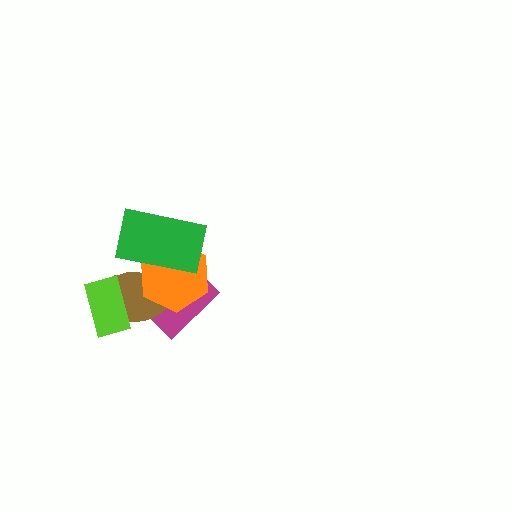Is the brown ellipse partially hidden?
Yes, it is partially covered by another shape.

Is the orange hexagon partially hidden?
Yes, it is partially covered by another shape.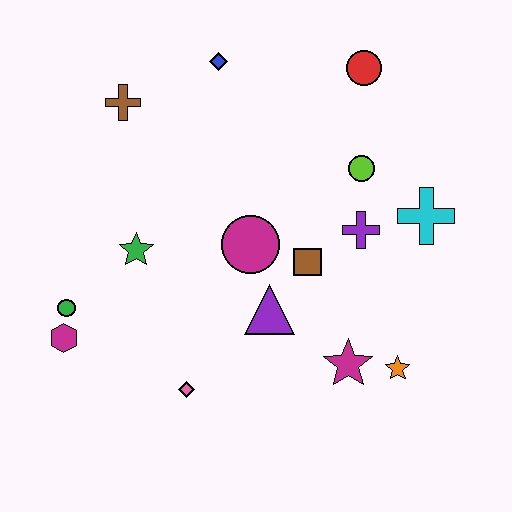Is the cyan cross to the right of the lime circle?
Yes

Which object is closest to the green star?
The green circle is closest to the green star.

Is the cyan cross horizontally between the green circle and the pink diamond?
No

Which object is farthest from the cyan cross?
The magenta hexagon is farthest from the cyan cross.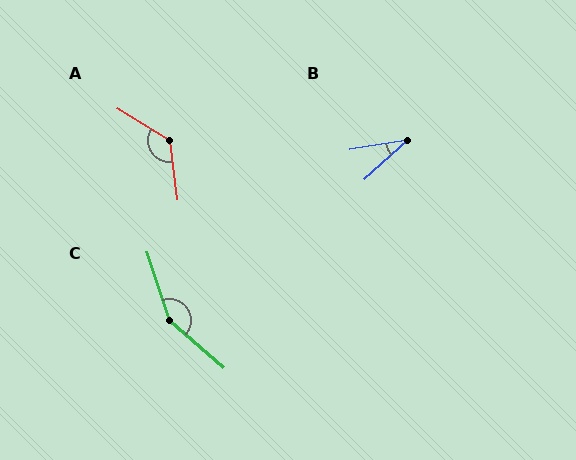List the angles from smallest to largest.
B (33°), A (129°), C (149°).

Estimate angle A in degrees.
Approximately 129 degrees.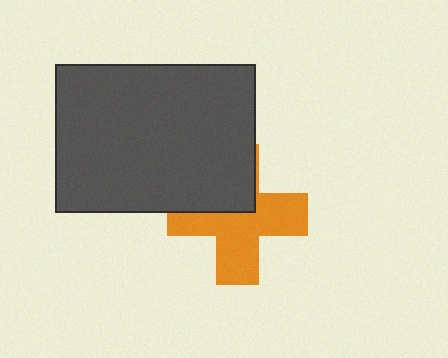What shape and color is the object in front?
The object in front is a dark gray rectangle.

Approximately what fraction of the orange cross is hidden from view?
Roughly 37% of the orange cross is hidden behind the dark gray rectangle.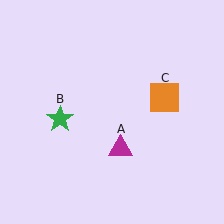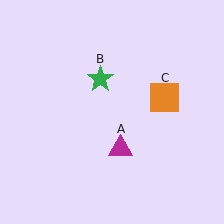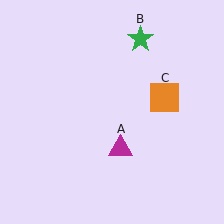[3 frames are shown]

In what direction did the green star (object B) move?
The green star (object B) moved up and to the right.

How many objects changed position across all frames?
1 object changed position: green star (object B).